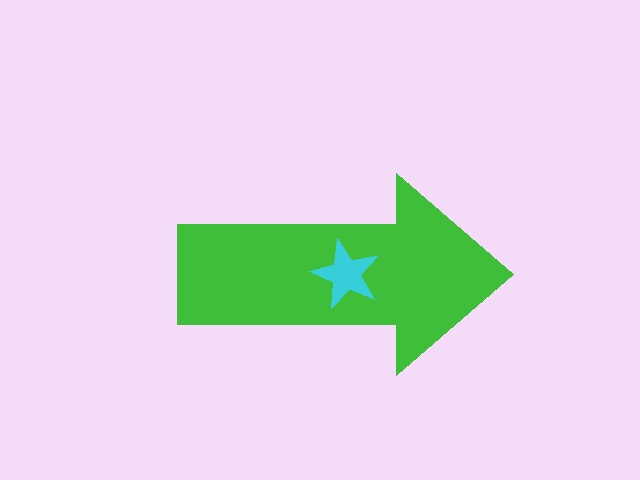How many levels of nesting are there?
2.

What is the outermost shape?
The green arrow.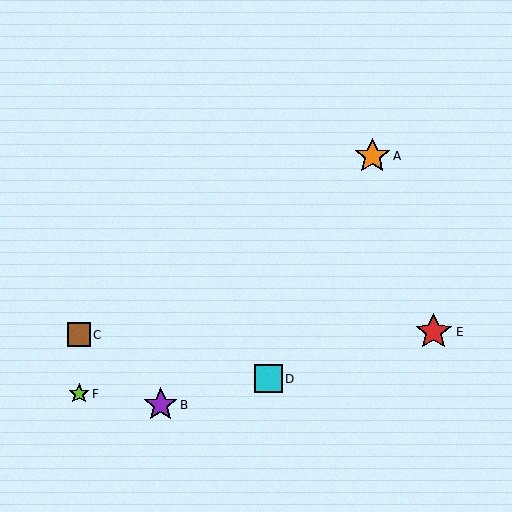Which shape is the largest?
The red star (labeled E) is the largest.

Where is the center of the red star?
The center of the red star is at (434, 332).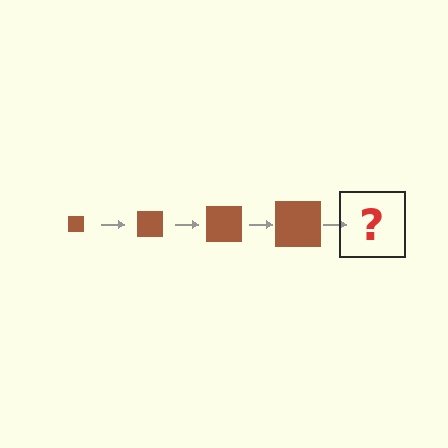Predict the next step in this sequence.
The next step is a brown square, larger than the previous one.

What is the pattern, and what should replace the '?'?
The pattern is that the square gets progressively larger each step. The '?' should be a brown square, larger than the previous one.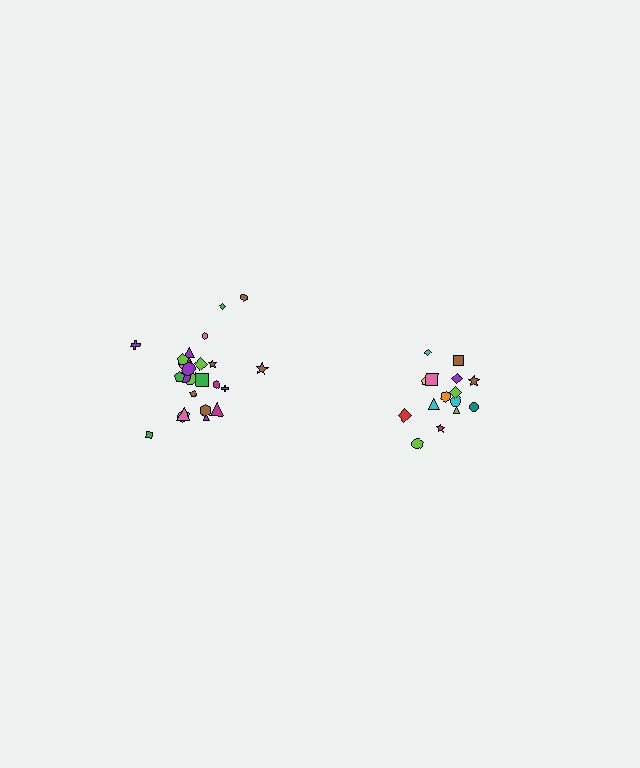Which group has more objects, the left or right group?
The left group.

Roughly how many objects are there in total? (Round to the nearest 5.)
Roughly 40 objects in total.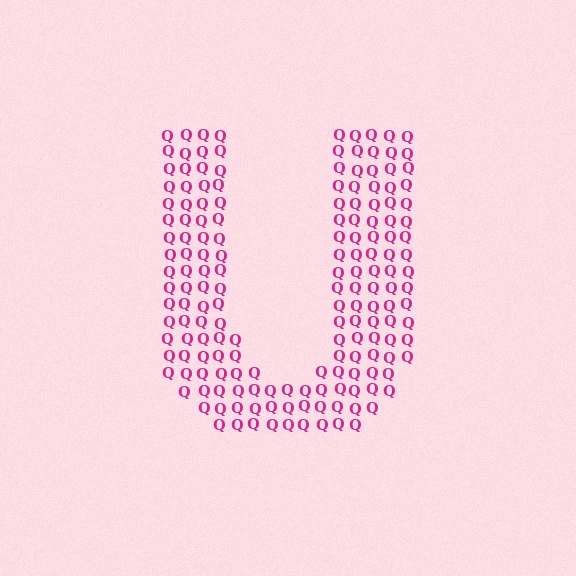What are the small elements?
The small elements are letter Q's.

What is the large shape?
The large shape is the letter U.